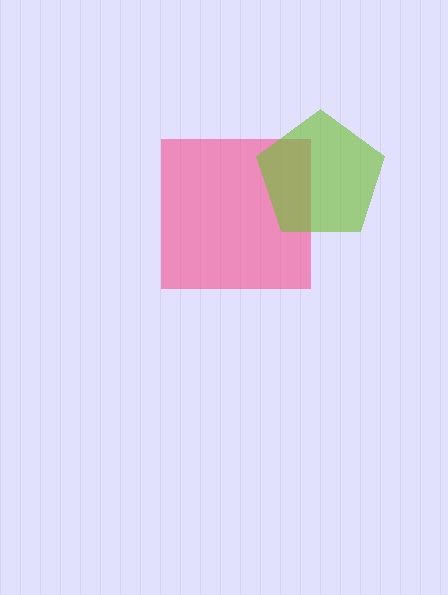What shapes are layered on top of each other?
The layered shapes are: a pink square, a lime pentagon.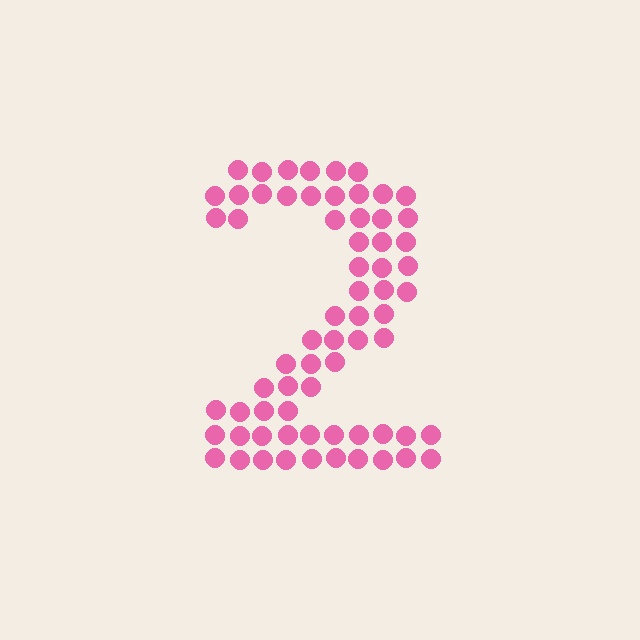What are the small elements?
The small elements are circles.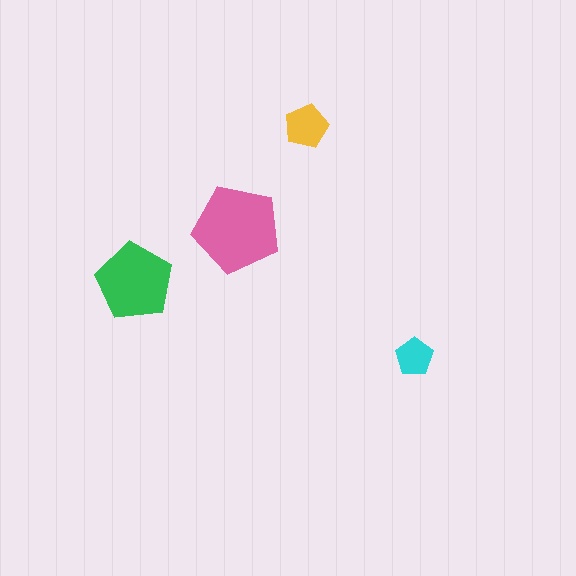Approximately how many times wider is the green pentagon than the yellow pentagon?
About 2 times wider.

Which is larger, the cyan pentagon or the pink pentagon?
The pink one.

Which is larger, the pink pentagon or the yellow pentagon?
The pink one.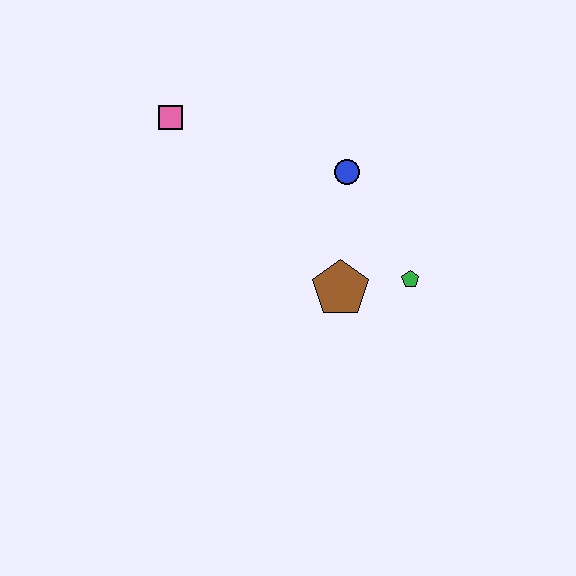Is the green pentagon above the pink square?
No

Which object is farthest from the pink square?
The green pentagon is farthest from the pink square.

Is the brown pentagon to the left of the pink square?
No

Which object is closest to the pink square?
The blue circle is closest to the pink square.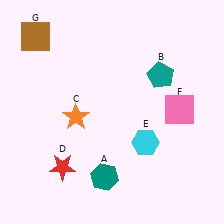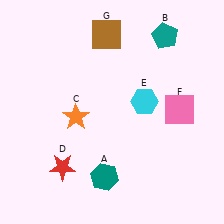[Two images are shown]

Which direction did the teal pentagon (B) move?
The teal pentagon (B) moved up.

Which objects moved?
The objects that moved are: the teal pentagon (B), the cyan hexagon (E), the brown square (G).